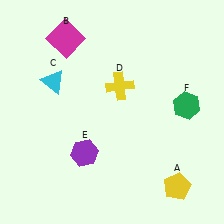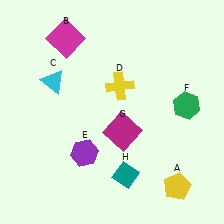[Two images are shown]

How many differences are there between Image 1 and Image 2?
There are 2 differences between the two images.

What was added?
A magenta square (G), a teal diamond (H) were added in Image 2.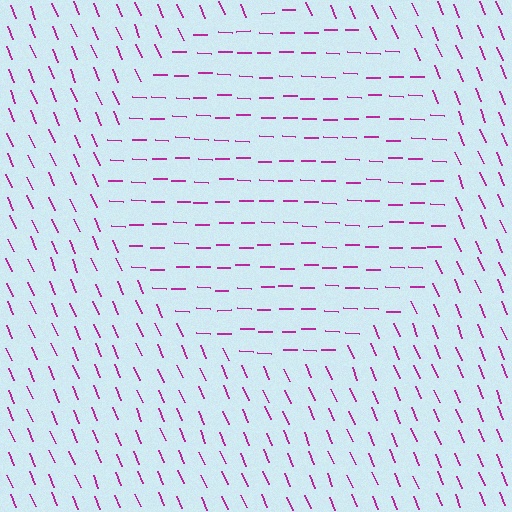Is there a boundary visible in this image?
Yes, there is a texture boundary formed by a change in line orientation.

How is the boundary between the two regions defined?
The boundary is defined purely by a change in line orientation (approximately 65 degrees difference). All lines are the same color and thickness.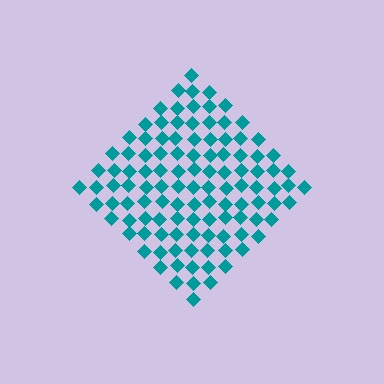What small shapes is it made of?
It is made of small diamonds.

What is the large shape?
The large shape is a diamond.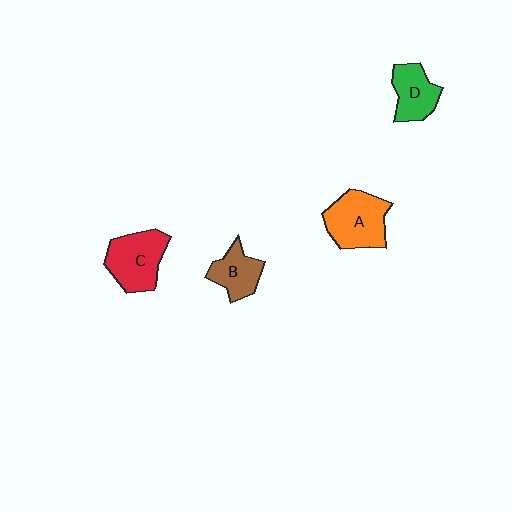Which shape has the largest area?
Shape A (orange).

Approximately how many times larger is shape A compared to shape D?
Approximately 1.4 times.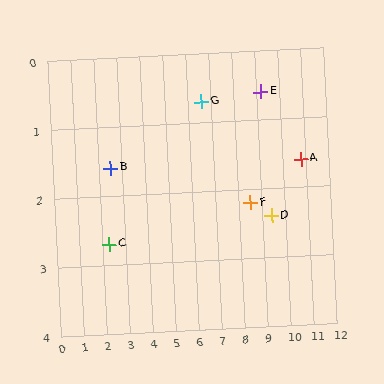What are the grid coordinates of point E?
Point E is at approximately (9.2, 0.6).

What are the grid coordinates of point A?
Point A is at approximately (10.8, 1.6).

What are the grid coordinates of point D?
Point D is at approximately (9.4, 2.4).